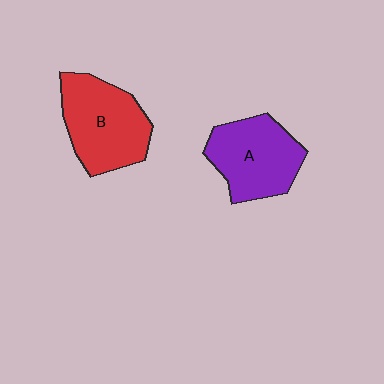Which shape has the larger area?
Shape B (red).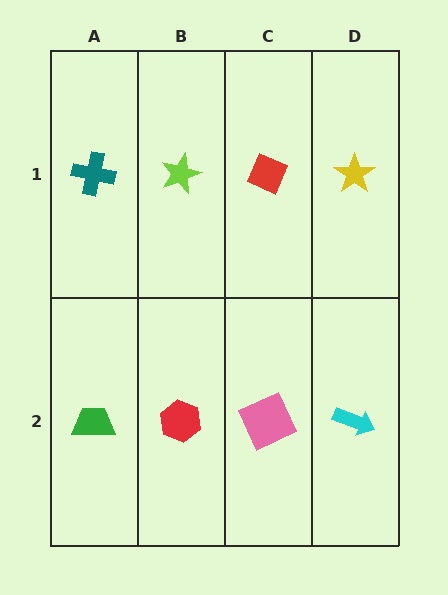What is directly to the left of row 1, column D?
A red diamond.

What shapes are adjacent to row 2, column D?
A yellow star (row 1, column D), a pink square (row 2, column C).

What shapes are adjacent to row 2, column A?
A teal cross (row 1, column A), a red hexagon (row 2, column B).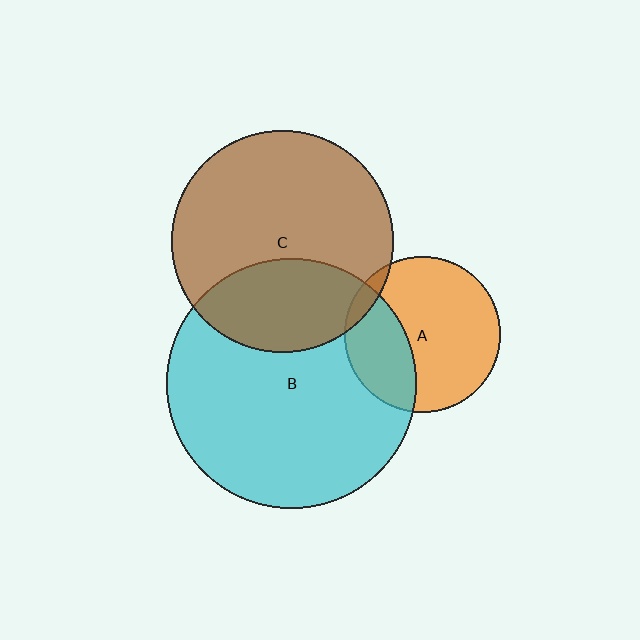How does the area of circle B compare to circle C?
Approximately 1.3 times.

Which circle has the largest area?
Circle B (cyan).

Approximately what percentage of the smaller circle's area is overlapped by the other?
Approximately 5%.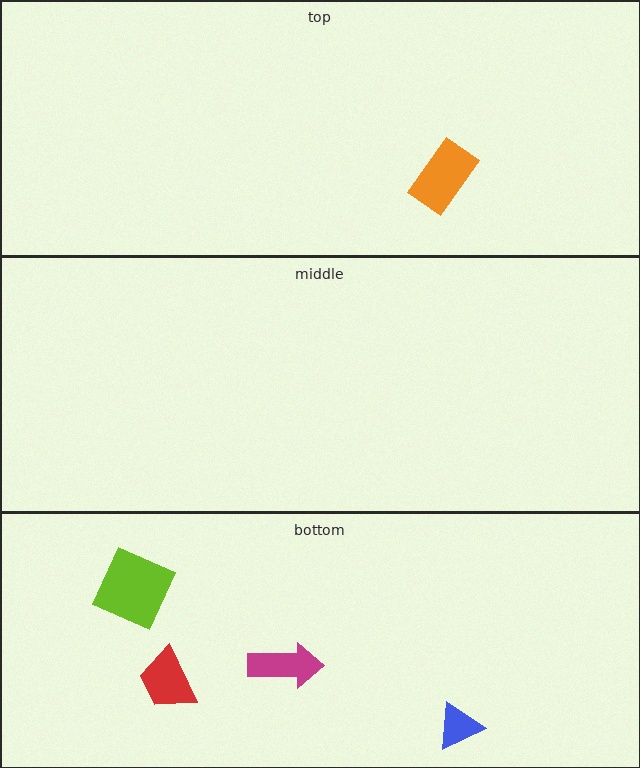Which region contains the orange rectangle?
The top region.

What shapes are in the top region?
The orange rectangle.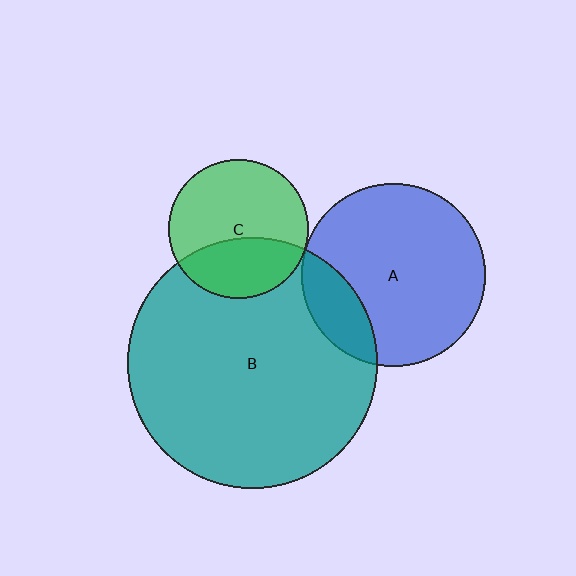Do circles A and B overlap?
Yes.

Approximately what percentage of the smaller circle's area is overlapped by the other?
Approximately 20%.